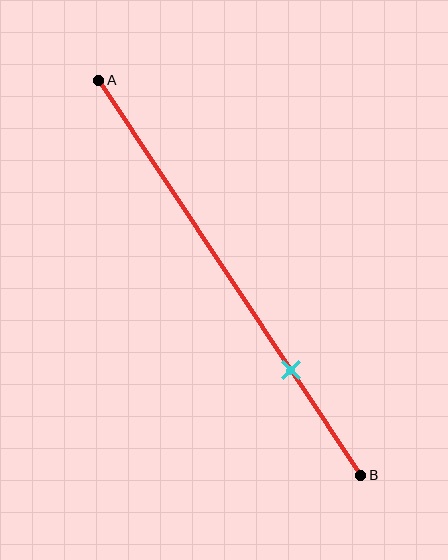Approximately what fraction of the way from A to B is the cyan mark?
The cyan mark is approximately 75% of the way from A to B.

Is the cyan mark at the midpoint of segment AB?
No, the mark is at about 75% from A, not at the 50% midpoint.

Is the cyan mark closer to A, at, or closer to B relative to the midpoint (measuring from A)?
The cyan mark is closer to point B than the midpoint of segment AB.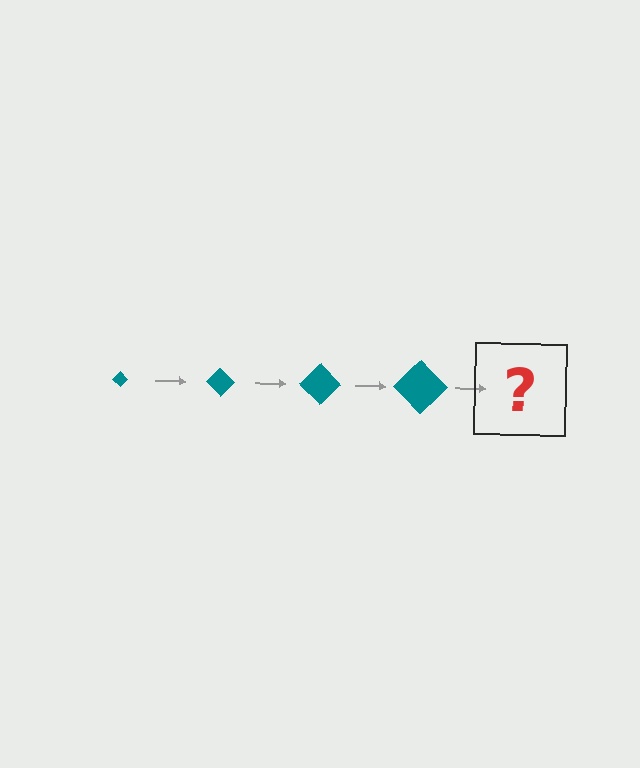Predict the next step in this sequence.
The next step is a teal diamond, larger than the previous one.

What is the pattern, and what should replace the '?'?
The pattern is that the diamond gets progressively larger each step. The '?' should be a teal diamond, larger than the previous one.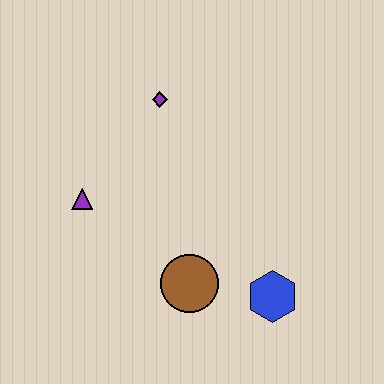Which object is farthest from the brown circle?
The purple diamond is farthest from the brown circle.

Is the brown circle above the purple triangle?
No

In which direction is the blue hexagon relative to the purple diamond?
The blue hexagon is below the purple diamond.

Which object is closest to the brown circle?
The blue hexagon is closest to the brown circle.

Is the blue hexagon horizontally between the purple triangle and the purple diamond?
No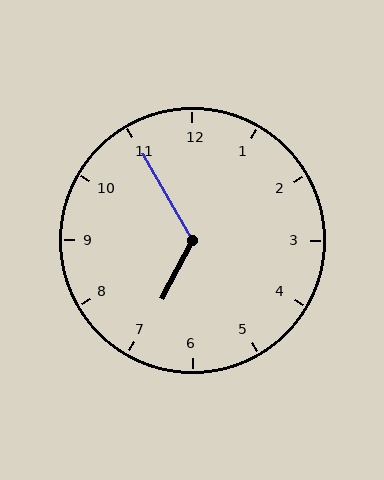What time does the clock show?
6:55.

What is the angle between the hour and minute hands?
Approximately 122 degrees.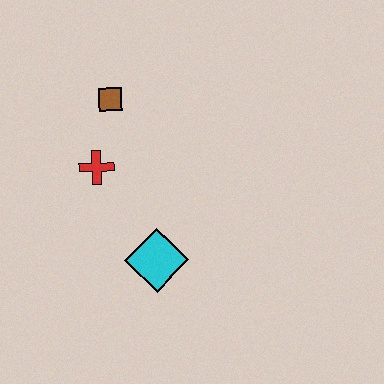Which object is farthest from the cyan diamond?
The brown square is farthest from the cyan diamond.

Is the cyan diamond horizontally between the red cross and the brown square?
No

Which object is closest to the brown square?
The red cross is closest to the brown square.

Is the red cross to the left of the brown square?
Yes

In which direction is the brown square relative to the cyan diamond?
The brown square is above the cyan diamond.